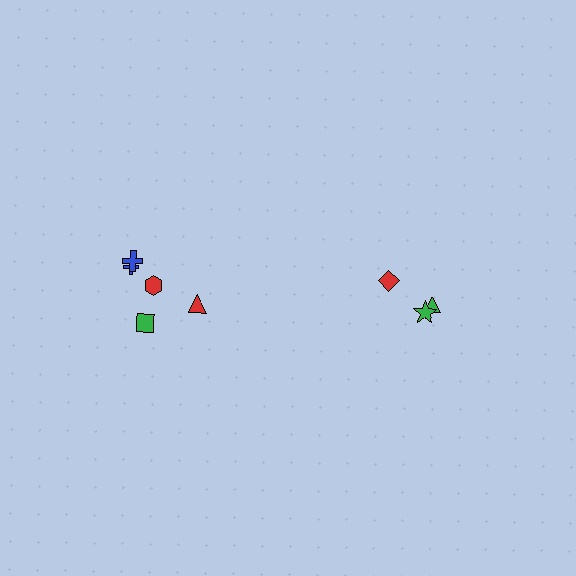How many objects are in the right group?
There are 3 objects.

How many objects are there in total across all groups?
There are 8 objects.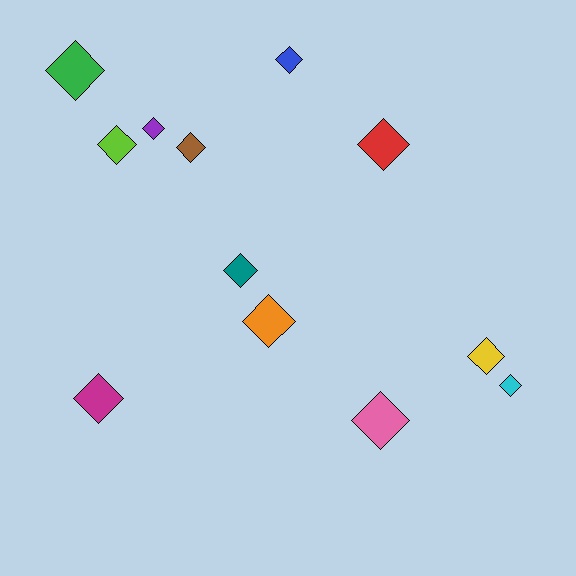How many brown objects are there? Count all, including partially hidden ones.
There is 1 brown object.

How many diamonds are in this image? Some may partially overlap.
There are 12 diamonds.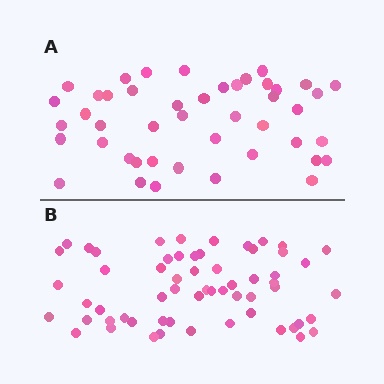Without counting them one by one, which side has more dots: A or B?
Region B (the bottom region) has more dots.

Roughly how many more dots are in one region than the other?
Region B has approximately 15 more dots than region A.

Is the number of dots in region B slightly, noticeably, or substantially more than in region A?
Region B has noticeably more, but not dramatically so. The ratio is roughly 1.3 to 1.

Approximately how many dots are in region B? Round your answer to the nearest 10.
About 60 dots.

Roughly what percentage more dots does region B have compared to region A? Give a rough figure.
About 35% more.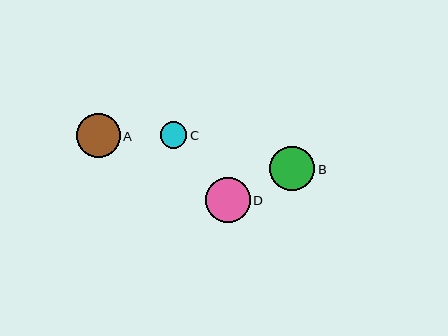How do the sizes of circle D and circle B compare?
Circle D and circle B are approximately the same size.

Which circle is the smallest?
Circle C is the smallest with a size of approximately 27 pixels.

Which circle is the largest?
Circle D is the largest with a size of approximately 45 pixels.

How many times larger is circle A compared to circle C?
Circle A is approximately 1.6 times the size of circle C.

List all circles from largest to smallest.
From largest to smallest: D, B, A, C.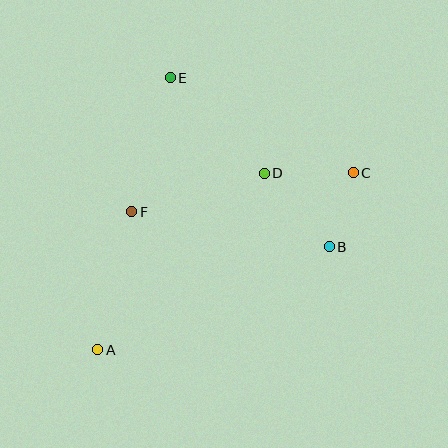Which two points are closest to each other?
Points B and C are closest to each other.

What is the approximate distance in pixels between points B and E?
The distance between B and E is approximately 232 pixels.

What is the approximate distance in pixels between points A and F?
The distance between A and F is approximately 142 pixels.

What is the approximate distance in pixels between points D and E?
The distance between D and E is approximately 134 pixels.